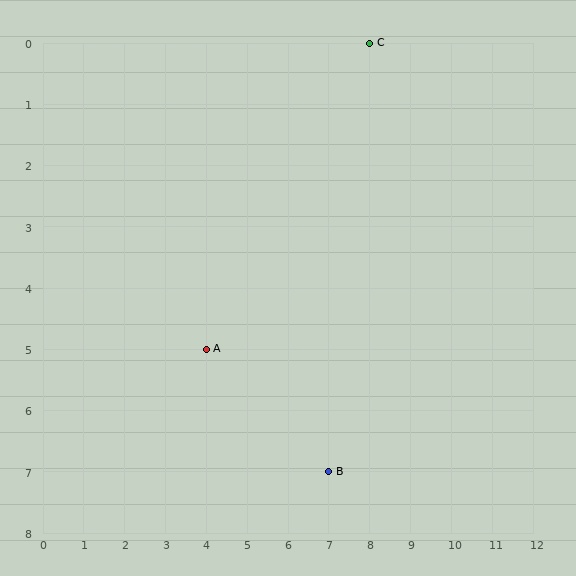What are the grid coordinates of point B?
Point B is at grid coordinates (7, 7).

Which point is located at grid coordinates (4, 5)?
Point A is at (4, 5).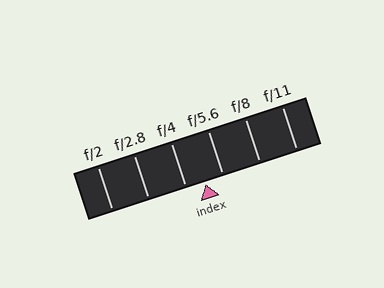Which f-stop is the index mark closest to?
The index mark is closest to f/5.6.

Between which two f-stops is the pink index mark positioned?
The index mark is between f/4 and f/5.6.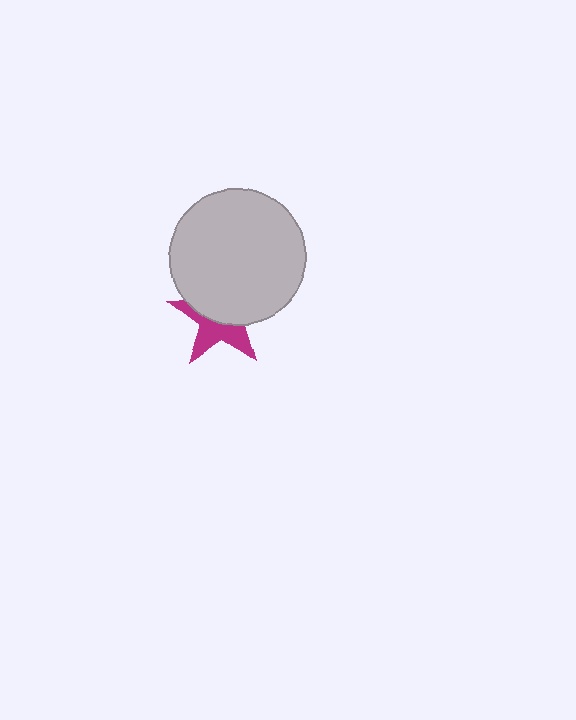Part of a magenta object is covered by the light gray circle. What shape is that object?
It is a star.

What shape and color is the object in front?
The object in front is a light gray circle.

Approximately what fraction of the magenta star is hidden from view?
Roughly 55% of the magenta star is hidden behind the light gray circle.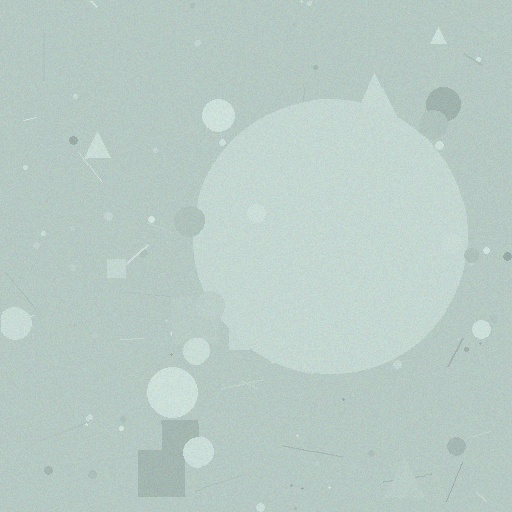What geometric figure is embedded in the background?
A circle is embedded in the background.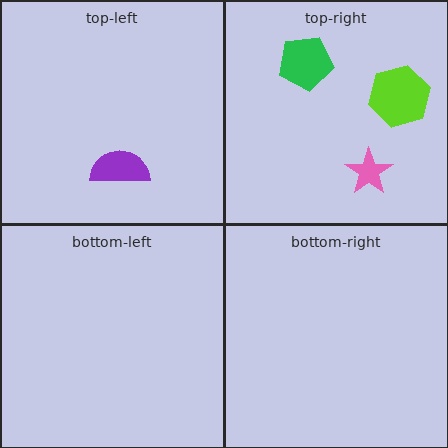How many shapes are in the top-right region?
3.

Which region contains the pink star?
The top-right region.